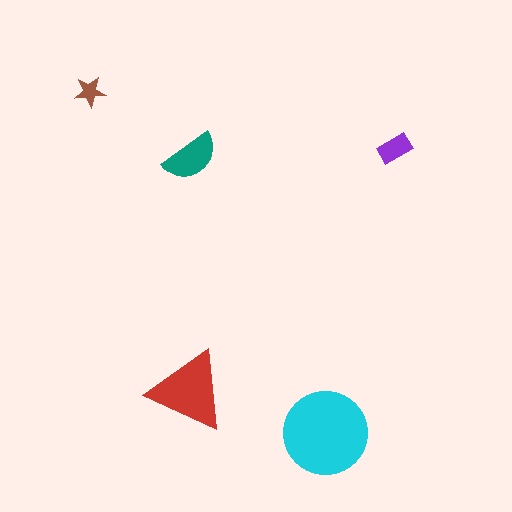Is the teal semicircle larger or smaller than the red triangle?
Smaller.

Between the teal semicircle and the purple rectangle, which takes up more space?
The teal semicircle.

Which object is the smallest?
The brown star.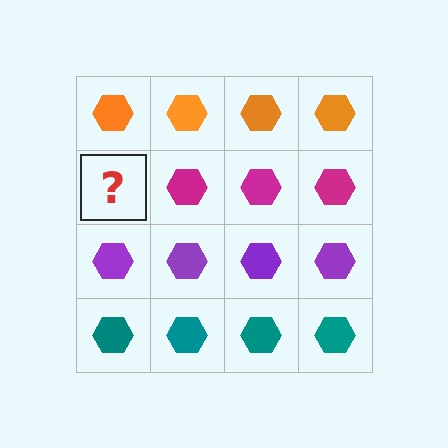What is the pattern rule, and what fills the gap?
The rule is that each row has a consistent color. The gap should be filled with a magenta hexagon.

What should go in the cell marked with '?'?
The missing cell should contain a magenta hexagon.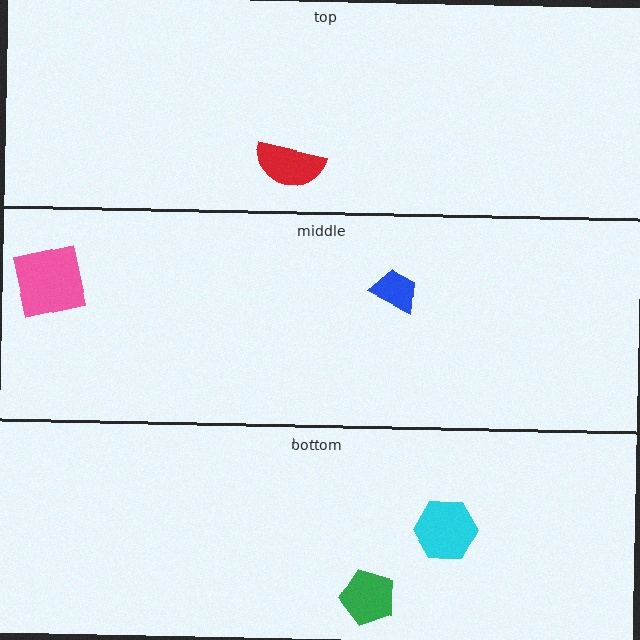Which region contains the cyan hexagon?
The bottom region.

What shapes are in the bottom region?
The green pentagon, the cyan hexagon.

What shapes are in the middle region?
The blue trapezoid, the pink square.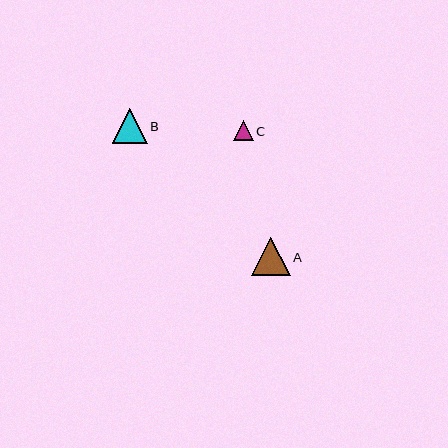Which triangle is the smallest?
Triangle C is the smallest with a size of approximately 20 pixels.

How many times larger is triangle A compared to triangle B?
Triangle A is approximately 1.1 times the size of triangle B.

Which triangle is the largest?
Triangle A is the largest with a size of approximately 39 pixels.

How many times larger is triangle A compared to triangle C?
Triangle A is approximately 2.0 times the size of triangle C.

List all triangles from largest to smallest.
From largest to smallest: A, B, C.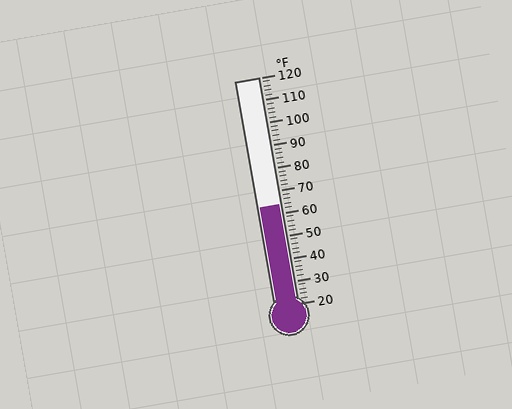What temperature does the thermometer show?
The thermometer shows approximately 64°F.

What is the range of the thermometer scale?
The thermometer scale ranges from 20°F to 120°F.